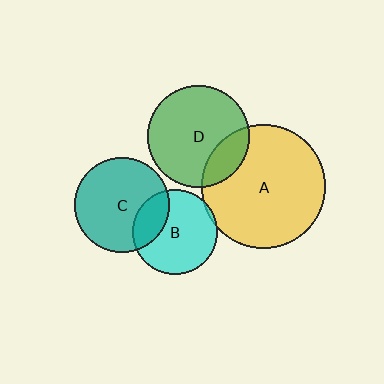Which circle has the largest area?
Circle A (yellow).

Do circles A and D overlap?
Yes.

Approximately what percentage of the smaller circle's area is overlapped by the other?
Approximately 20%.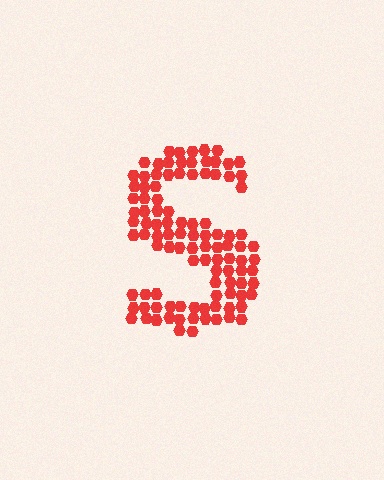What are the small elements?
The small elements are hexagons.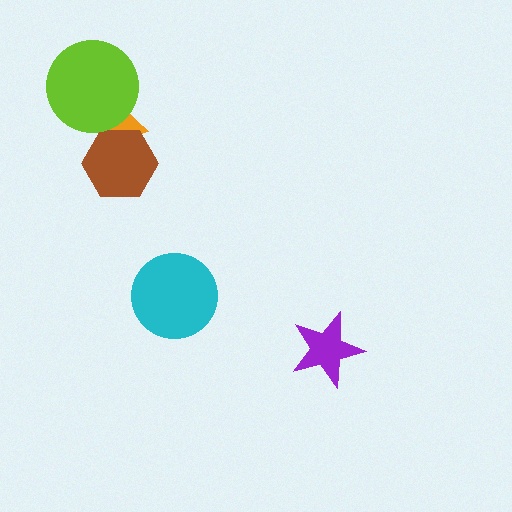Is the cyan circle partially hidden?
No, no other shape covers it.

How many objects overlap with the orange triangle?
2 objects overlap with the orange triangle.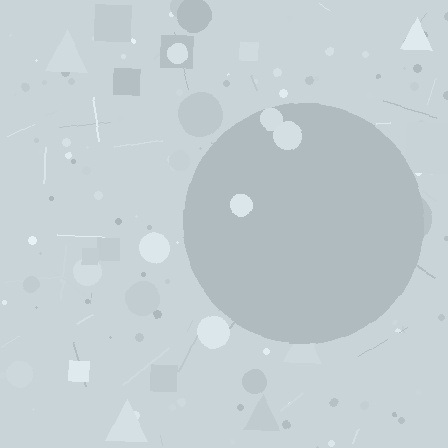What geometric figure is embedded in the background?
A circle is embedded in the background.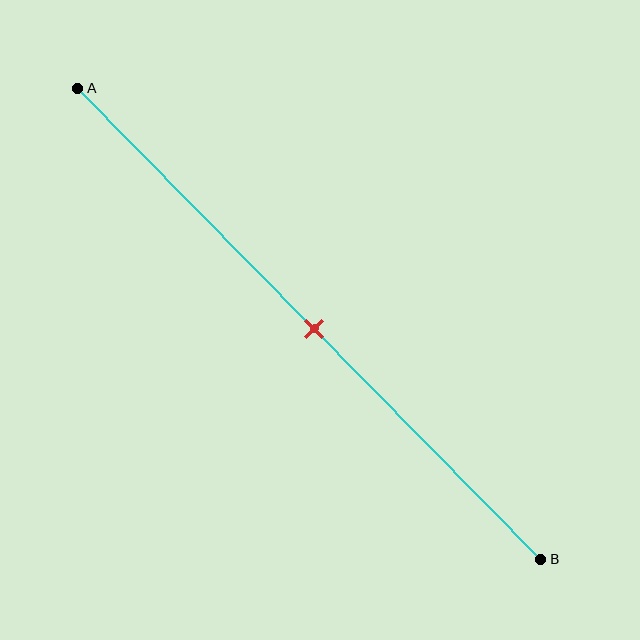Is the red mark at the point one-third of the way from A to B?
No, the mark is at about 50% from A, not at the 33% one-third point.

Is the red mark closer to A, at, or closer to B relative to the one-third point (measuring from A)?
The red mark is closer to point B than the one-third point of segment AB.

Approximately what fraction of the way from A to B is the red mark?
The red mark is approximately 50% of the way from A to B.